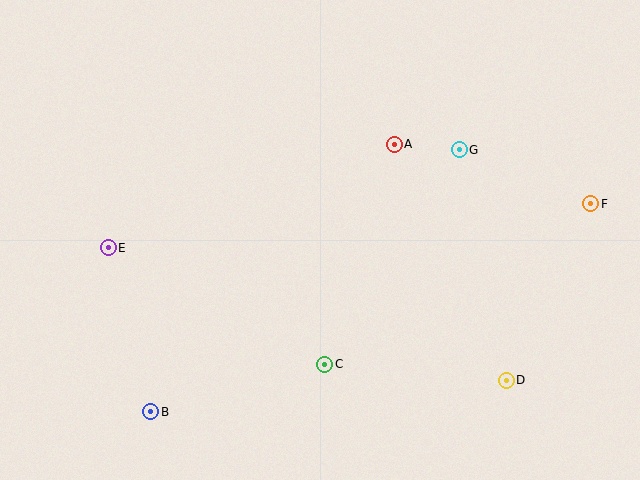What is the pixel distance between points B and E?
The distance between B and E is 169 pixels.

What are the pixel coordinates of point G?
Point G is at (459, 150).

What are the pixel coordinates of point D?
Point D is at (506, 380).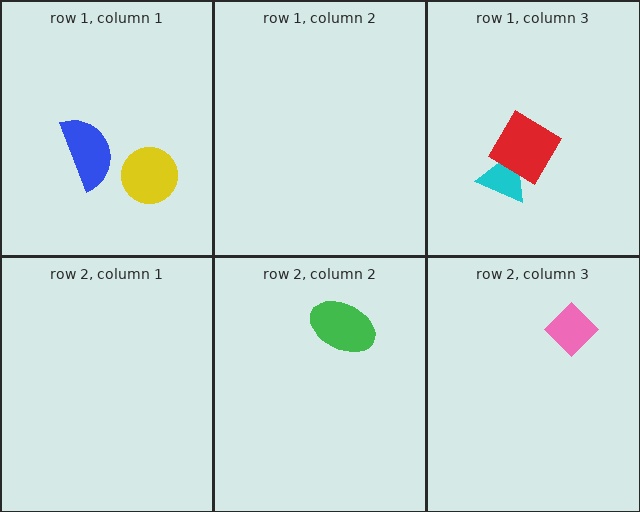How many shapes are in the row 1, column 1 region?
2.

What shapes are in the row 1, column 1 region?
The yellow circle, the blue semicircle.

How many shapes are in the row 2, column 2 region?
1.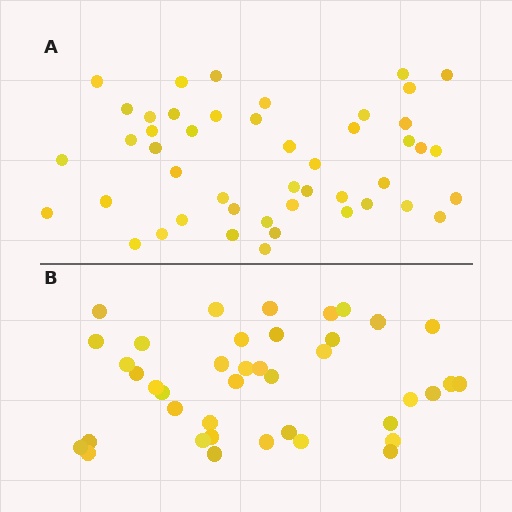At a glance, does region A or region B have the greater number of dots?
Region A (the top region) has more dots.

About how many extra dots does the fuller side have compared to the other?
Region A has roughly 8 or so more dots than region B.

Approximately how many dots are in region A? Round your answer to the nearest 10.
About 50 dots. (The exact count is 47, which rounds to 50.)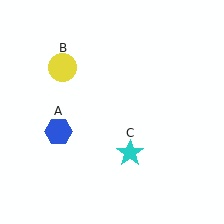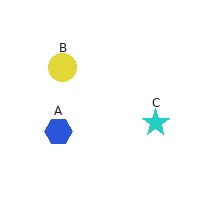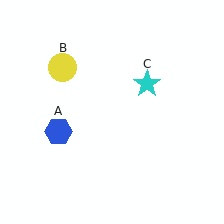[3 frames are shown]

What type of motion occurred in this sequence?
The cyan star (object C) rotated counterclockwise around the center of the scene.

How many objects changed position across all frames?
1 object changed position: cyan star (object C).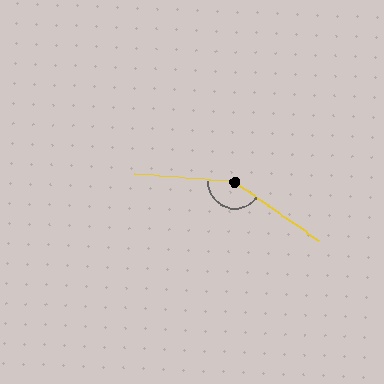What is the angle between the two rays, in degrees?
Approximately 150 degrees.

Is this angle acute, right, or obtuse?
It is obtuse.